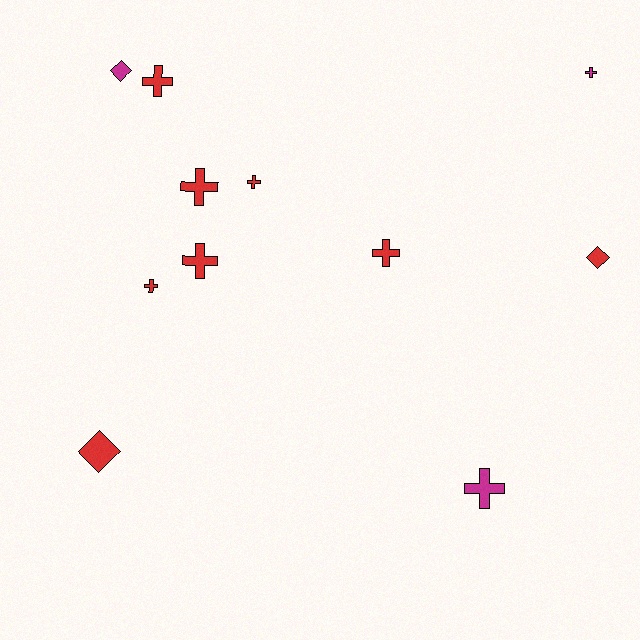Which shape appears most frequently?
Cross, with 8 objects.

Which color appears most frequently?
Red, with 8 objects.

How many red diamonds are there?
There are 2 red diamonds.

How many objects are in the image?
There are 11 objects.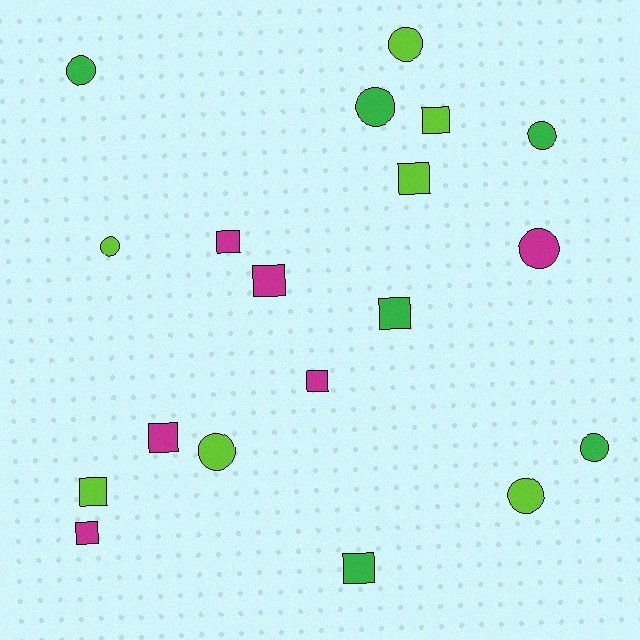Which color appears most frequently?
Lime, with 7 objects.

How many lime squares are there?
There are 3 lime squares.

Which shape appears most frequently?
Square, with 10 objects.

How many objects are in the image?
There are 19 objects.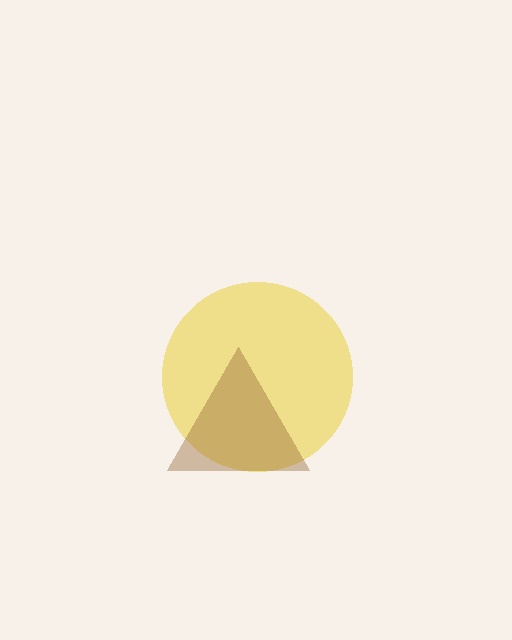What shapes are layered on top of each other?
The layered shapes are: a yellow circle, a brown triangle.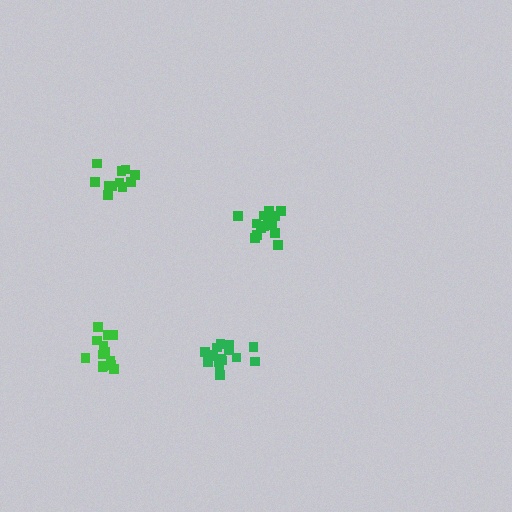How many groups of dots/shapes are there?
There are 4 groups.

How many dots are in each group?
Group 1: 14 dots, Group 2: 12 dots, Group 3: 16 dots, Group 4: 13 dots (55 total).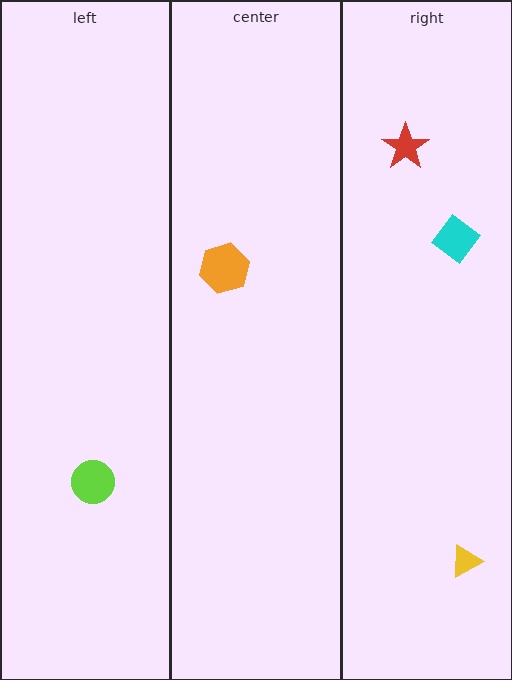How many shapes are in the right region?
3.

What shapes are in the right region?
The cyan diamond, the yellow triangle, the red star.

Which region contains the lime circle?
The left region.